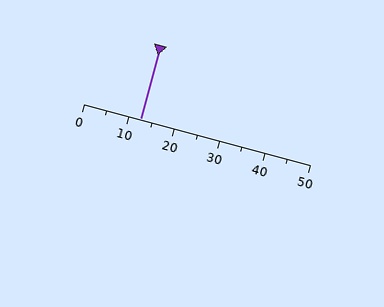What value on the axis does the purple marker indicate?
The marker indicates approximately 12.5.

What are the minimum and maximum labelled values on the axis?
The axis runs from 0 to 50.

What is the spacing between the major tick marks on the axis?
The major ticks are spaced 10 apart.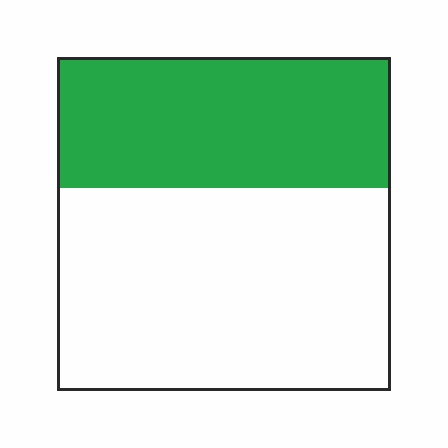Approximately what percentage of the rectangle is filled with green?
Approximately 40%.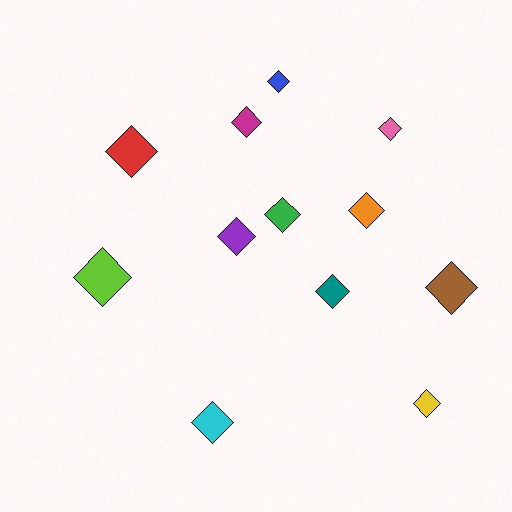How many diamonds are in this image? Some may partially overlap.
There are 12 diamonds.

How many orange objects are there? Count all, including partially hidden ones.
There is 1 orange object.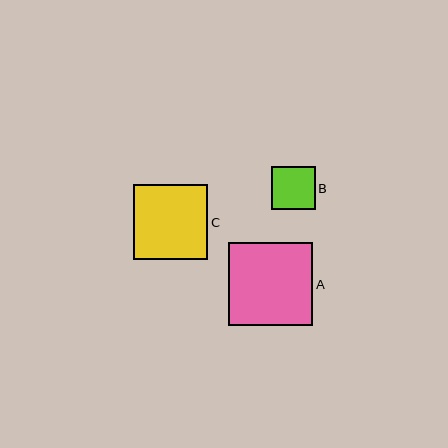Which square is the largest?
Square A is the largest with a size of approximately 84 pixels.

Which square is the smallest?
Square B is the smallest with a size of approximately 43 pixels.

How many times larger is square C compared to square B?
Square C is approximately 1.7 times the size of square B.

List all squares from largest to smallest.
From largest to smallest: A, C, B.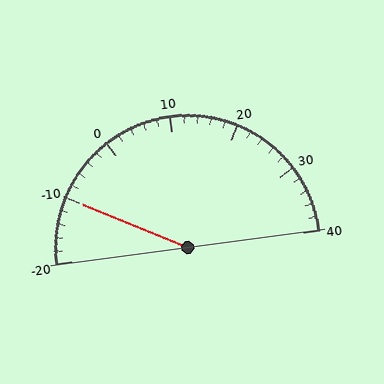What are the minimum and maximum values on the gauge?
The gauge ranges from -20 to 40.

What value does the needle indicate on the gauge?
The needle indicates approximately -10.